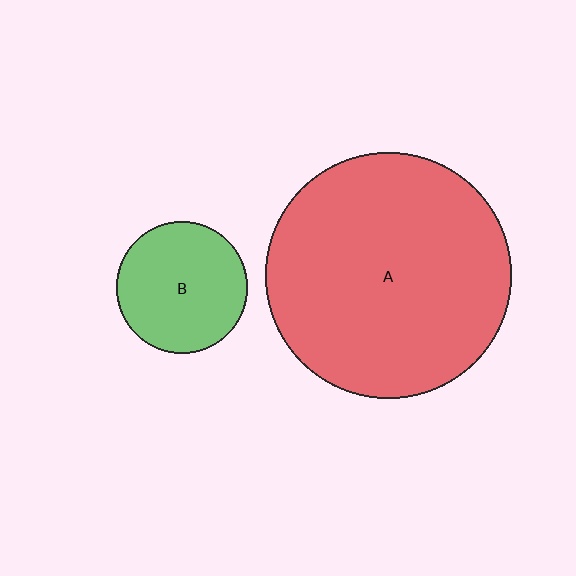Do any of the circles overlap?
No, none of the circles overlap.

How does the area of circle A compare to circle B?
Approximately 3.5 times.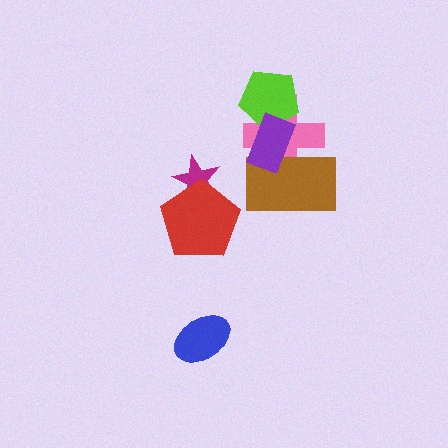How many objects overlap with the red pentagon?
1 object overlaps with the red pentagon.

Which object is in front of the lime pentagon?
The purple rectangle is in front of the lime pentagon.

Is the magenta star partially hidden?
Yes, it is partially covered by another shape.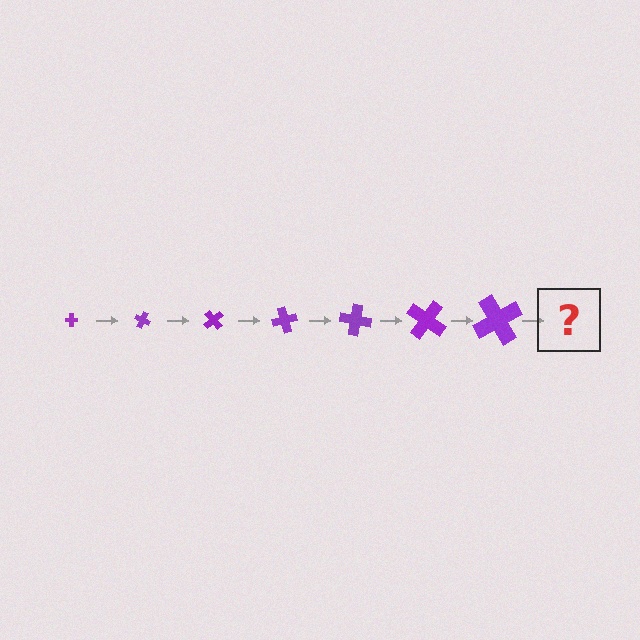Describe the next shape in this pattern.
It should be a cross, larger than the previous one and rotated 175 degrees from the start.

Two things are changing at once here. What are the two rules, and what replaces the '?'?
The two rules are that the cross grows larger each step and it rotates 25 degrees each step. The '?' should be a cross, larger than the previous one and rotated 175 degrees from the start.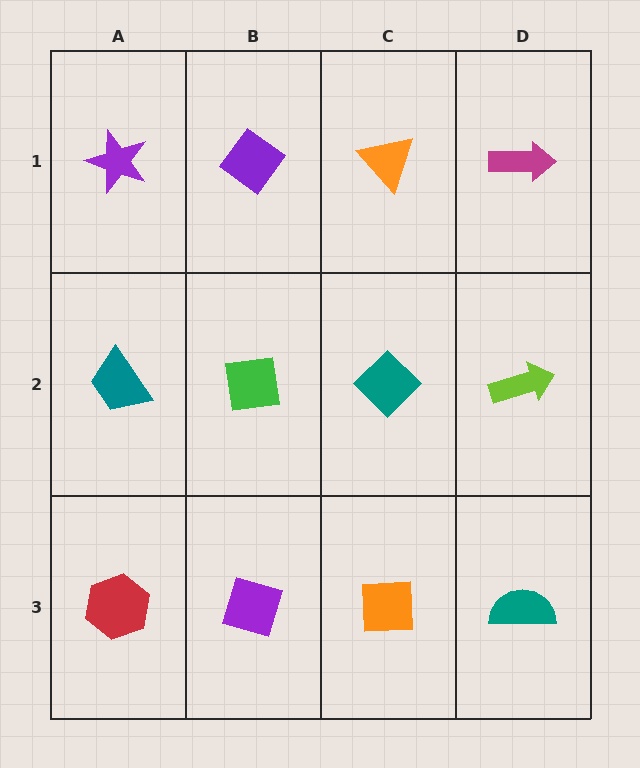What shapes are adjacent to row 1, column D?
A lime arrow (row 2, column D), an orange triangle (row 1, column C).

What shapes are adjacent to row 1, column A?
A teal trapezoid (row 2, column A), a purple diamond (row 1, column B).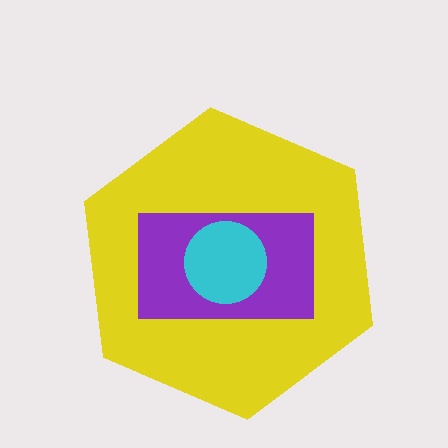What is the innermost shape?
The cyan circle.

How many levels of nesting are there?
3.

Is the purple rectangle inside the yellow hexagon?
Yes.